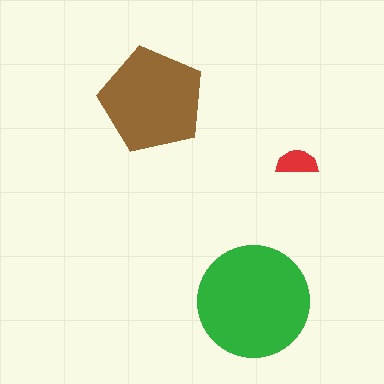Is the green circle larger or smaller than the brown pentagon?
Larger.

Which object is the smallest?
The red semicircle.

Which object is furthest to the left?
The brown pentagon is leftmost.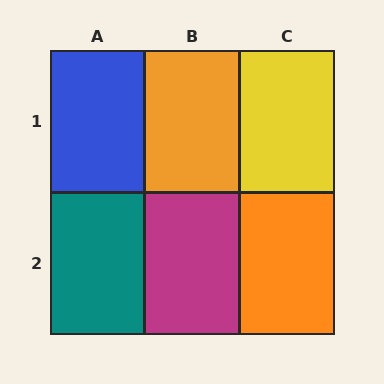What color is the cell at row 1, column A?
Blue.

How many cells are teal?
1 cell is teal.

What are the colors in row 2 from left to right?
Teal, magenta, orange.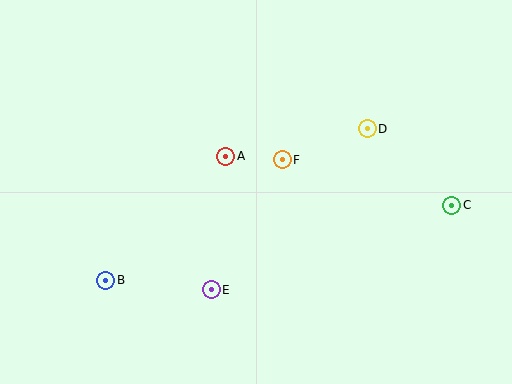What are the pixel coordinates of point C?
Point C is at (452, 205).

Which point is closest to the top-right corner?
Point D is closest to the top-right corner.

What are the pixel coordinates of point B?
Point B is at (106, 280).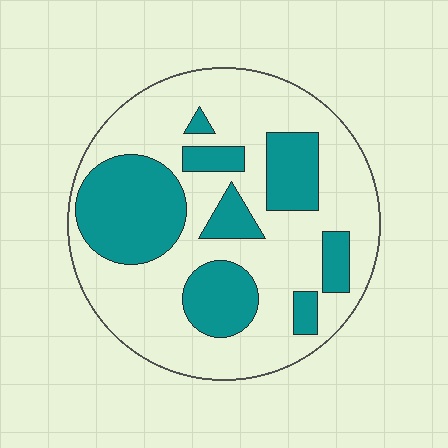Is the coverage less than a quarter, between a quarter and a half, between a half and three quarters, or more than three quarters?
Between a quarter and a half.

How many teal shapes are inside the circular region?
8.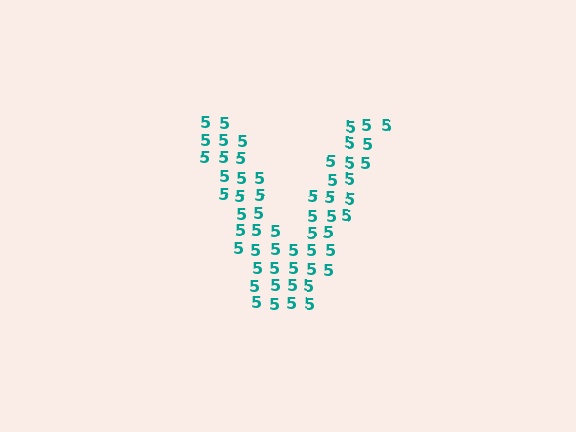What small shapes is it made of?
It is made of small digit 5's.